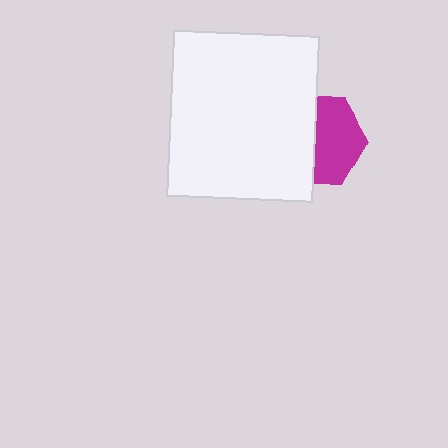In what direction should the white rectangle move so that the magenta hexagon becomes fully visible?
The white rectangle should move left. That is the shortest direction to clear the overlap and leave the magenta hexagon fully visible.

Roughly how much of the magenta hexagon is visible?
About half of it is visible (roughly 54%).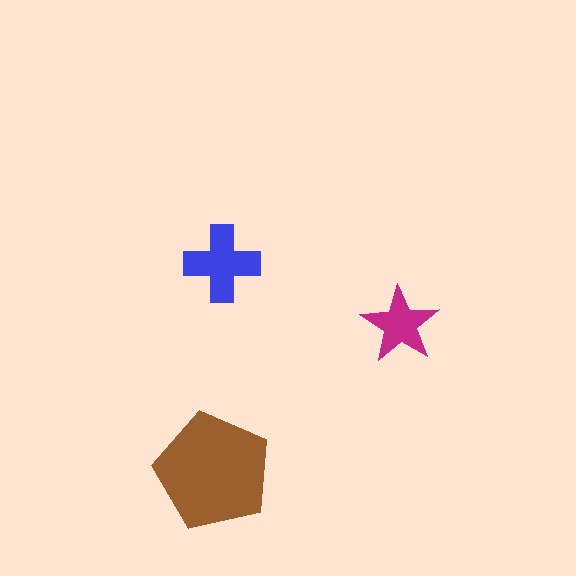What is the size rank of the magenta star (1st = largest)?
3rd.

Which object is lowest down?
The brown pentagon is bottommost.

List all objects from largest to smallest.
The brown pentagon, the blue cross, the magenta star.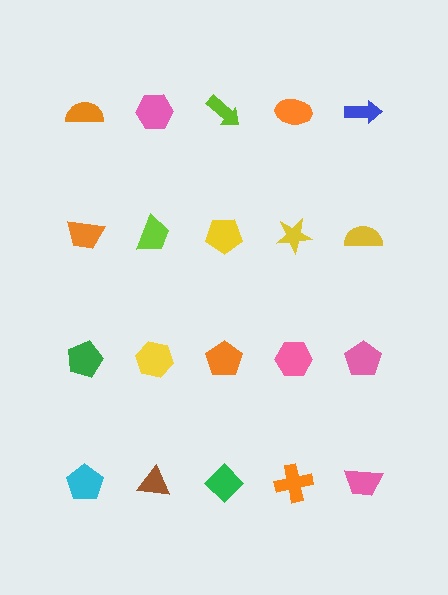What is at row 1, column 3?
A lime arrow.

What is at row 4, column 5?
A pink trapezoid.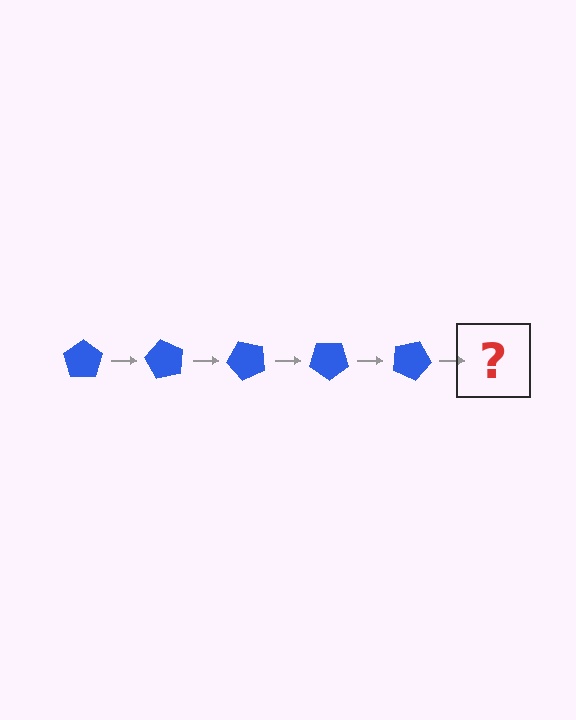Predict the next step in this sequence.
The next step is a blue pentagon rotated 300 degrees.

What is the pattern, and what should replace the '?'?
The pattern is that the pentagon rotates 60 degrees each step. The '?' should be a blue pentagon rotated 300 degrees.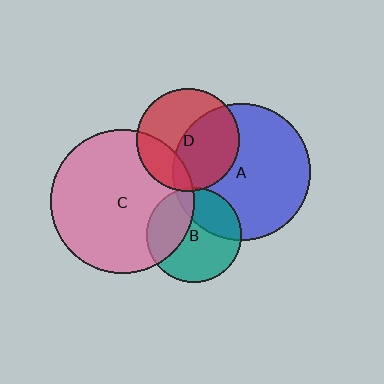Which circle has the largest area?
Circle C (pink).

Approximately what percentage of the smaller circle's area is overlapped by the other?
Approximately 30%.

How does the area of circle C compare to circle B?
Approximately 2.3 times.